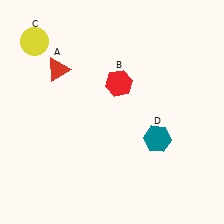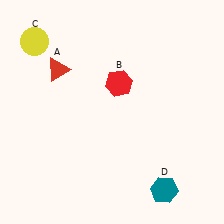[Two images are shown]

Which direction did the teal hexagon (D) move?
The teal hexagon (D) moved down.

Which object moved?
The teal hexagon (D) moved down.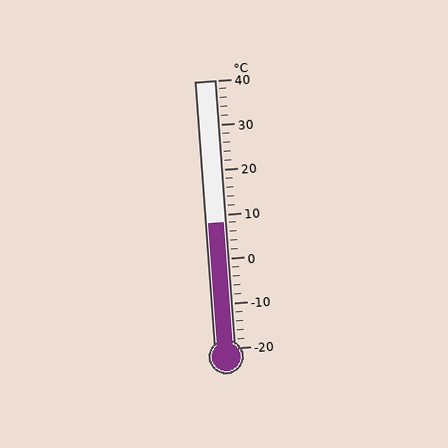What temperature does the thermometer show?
The thermometer shows approximately 8°C.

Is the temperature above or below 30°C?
The temperature is below 30°C.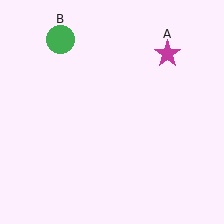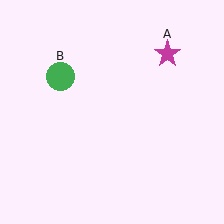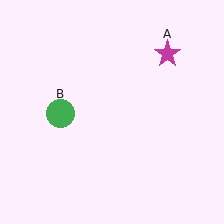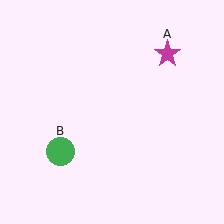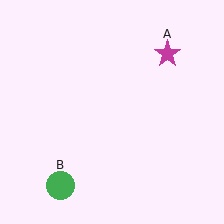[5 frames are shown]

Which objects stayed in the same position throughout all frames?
Magenta star (object A) remained stationary.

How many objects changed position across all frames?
1 object changed position: green circle (object B).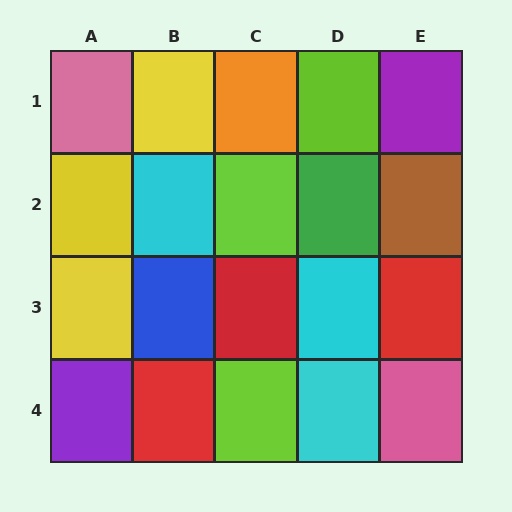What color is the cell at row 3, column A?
Yellow.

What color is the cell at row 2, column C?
Lime.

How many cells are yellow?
3 cells are yellow.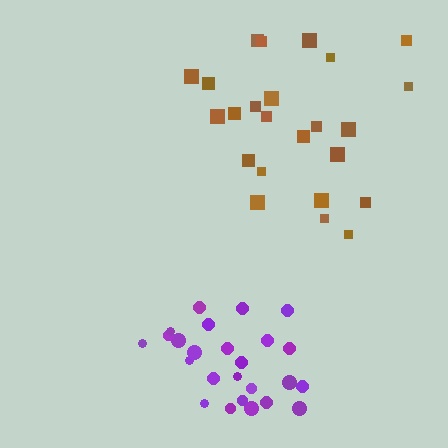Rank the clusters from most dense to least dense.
purple, brown.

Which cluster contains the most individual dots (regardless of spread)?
Purple (26).